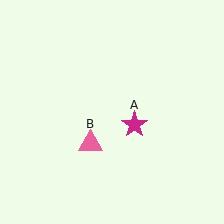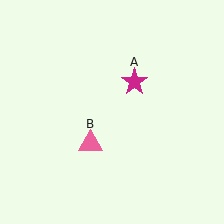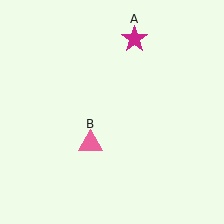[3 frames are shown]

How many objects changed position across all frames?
1 object changed position: magenta star (object A).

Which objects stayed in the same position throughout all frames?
Pink triangle (object B) remained stationary.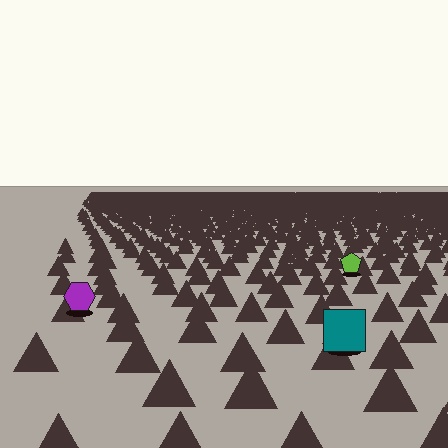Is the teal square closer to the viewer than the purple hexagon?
Yes. The teal square is closer — you can tell from the texture gradient: the ground texture is coarser near it.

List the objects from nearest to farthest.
From nearest to farthest: the teal square, the purple hexagon, the lime pentagon.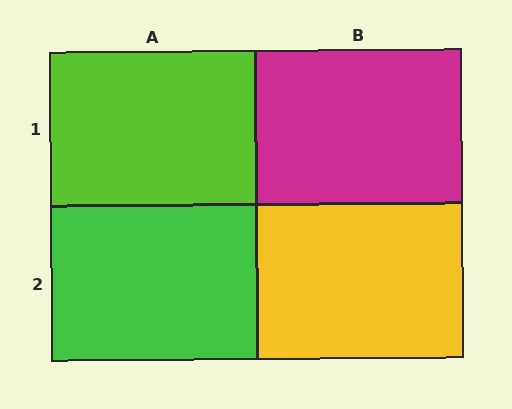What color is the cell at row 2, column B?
Yellow.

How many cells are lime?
1 cell is lime.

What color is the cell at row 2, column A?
Green.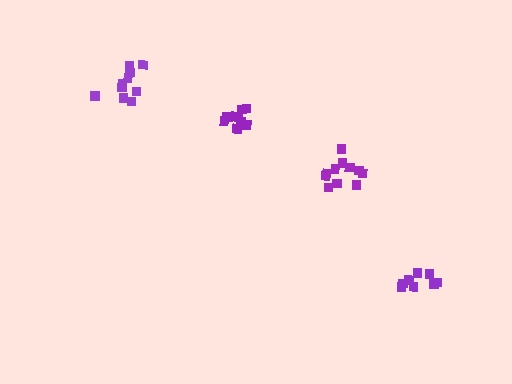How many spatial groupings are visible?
There are 4 spatial groupings.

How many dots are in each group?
Group 1: 11 dots, Group 2: 11 dots, Group 3: 10 dots, Group 4: 8 dots (40 total).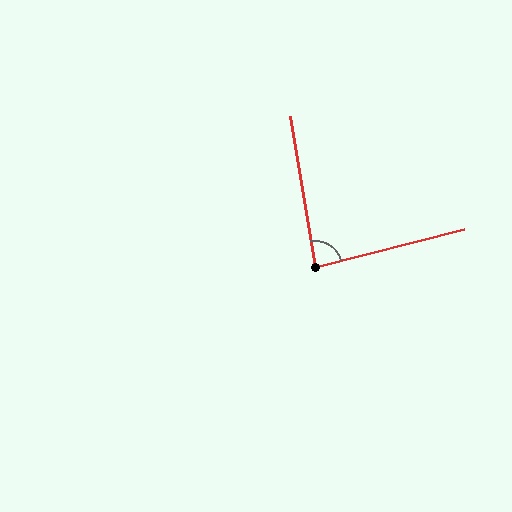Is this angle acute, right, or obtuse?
It is approximately a right angle.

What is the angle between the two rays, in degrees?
Approximately 85 degrees.